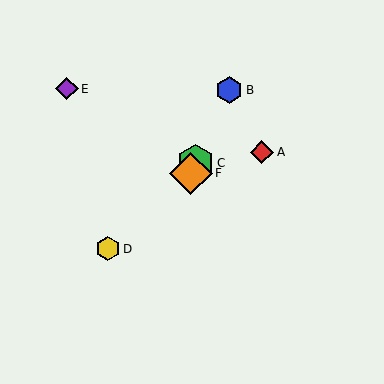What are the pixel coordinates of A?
Object A is at (262, 152).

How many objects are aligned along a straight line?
3 objects (B, C, F) are aligned along a straight line.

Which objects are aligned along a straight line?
Objects B, C, F are aligned along a straight line.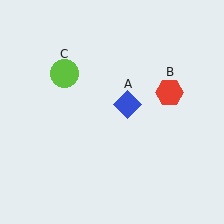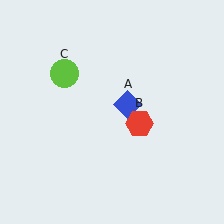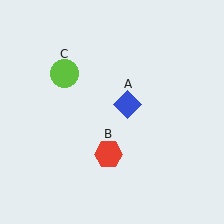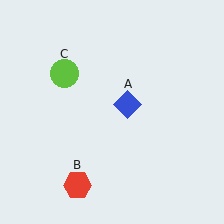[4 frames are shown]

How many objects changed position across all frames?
1 object changed position: red hexagon (object B).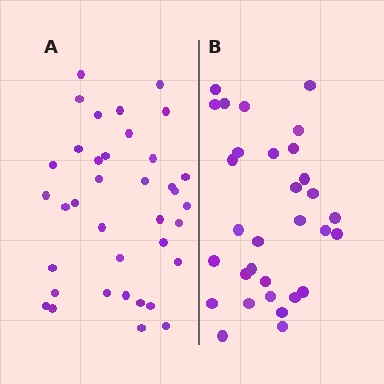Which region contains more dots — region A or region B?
Region A (the left region) has more dots.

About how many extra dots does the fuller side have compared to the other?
Region A has about 6 more dots than region B.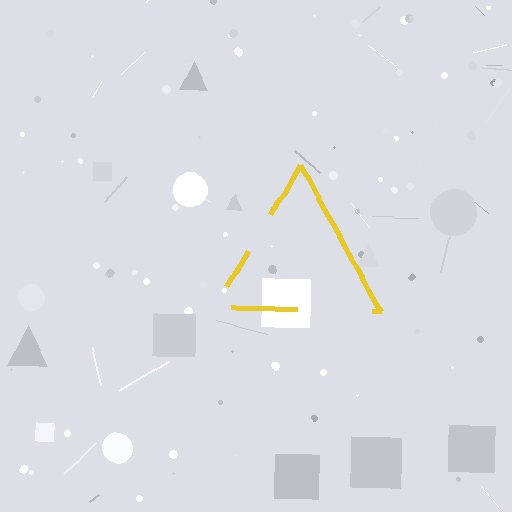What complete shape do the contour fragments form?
The contour fragments form a triangle.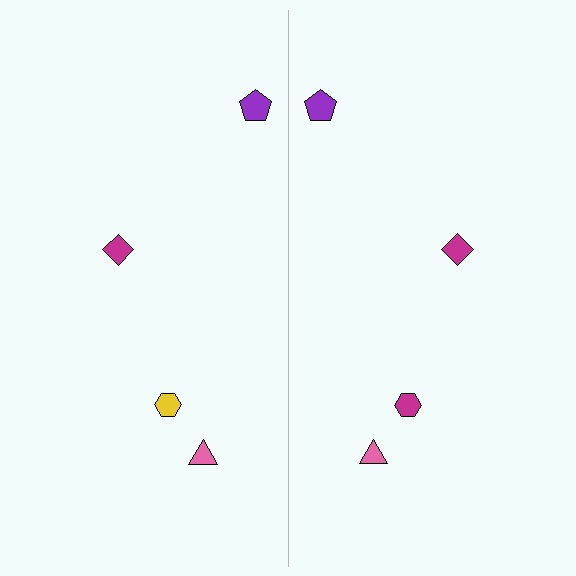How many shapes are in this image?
There are 8 shapes in this image.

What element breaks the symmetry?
The magenta hexagon on the right side breaks the symmetry — its mirror counterpart is yellow.